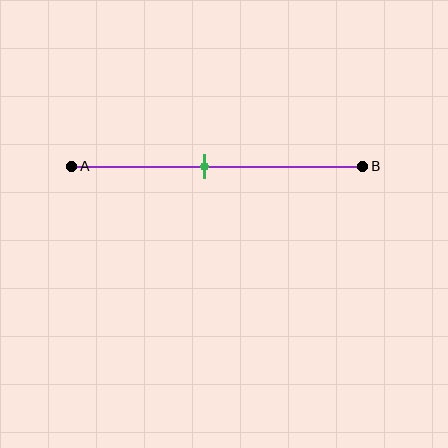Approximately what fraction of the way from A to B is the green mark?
The green mark is approximately 45% of the way from A to B.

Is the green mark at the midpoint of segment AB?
No, the mark is at about 45% from A, not at the 50% midpoint.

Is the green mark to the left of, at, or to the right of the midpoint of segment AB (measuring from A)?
The green mark is to the left of the midpoint of segment AB.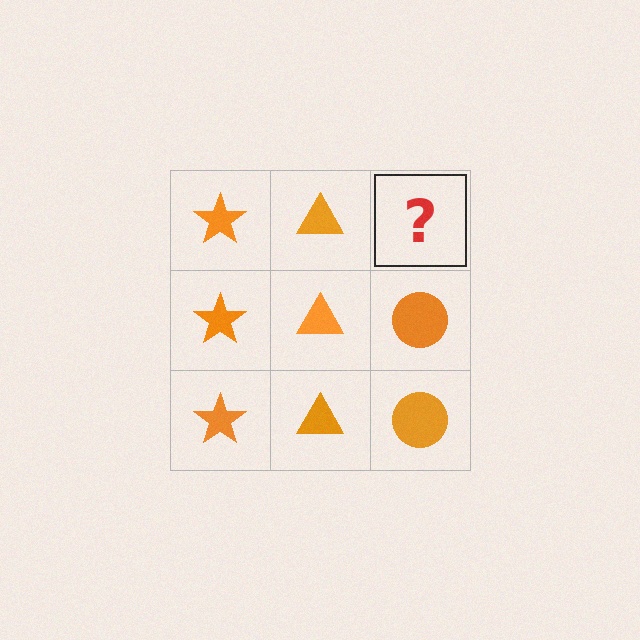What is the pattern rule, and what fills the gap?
The rule is that each column has a consistent shape. The gap should be filled with an orange circle.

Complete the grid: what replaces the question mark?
The question mark should be replaced with an orange circle.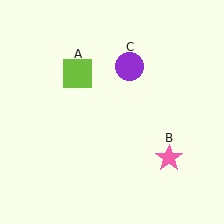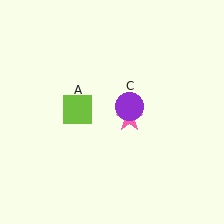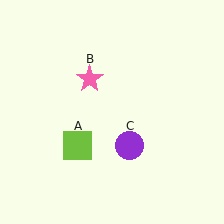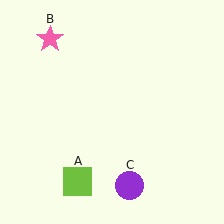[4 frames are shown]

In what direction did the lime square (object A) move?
The lime square (object A) moved down.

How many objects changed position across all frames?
3 objects changed position: lime square (object A), pink star (object B), purple circle (object C).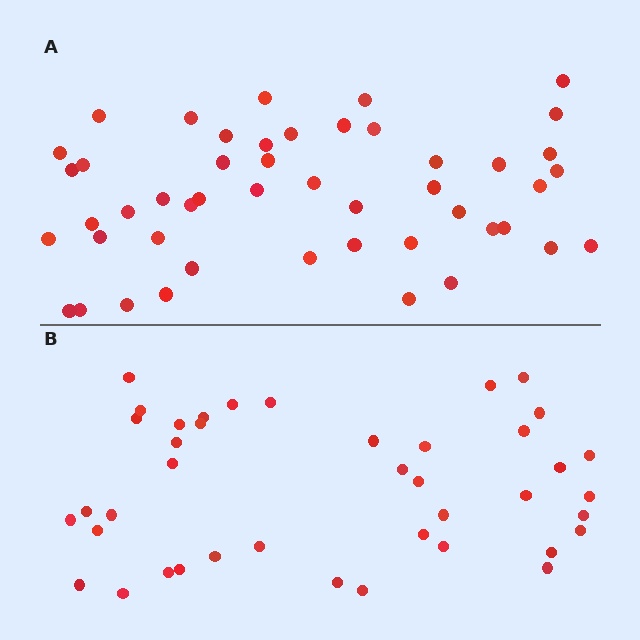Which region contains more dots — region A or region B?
Region A (the top region) has more dots.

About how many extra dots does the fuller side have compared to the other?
Region A has roughly 8 or so more dots than region B.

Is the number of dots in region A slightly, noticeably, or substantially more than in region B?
Region A has only slightly more — the two regions are fairly close. The ratio is roughly 1.2 to 1.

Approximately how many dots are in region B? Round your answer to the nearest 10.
About 40 dots. (The exact count is 41, which rounds to 40.)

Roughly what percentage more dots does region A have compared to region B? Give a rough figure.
About 15% more.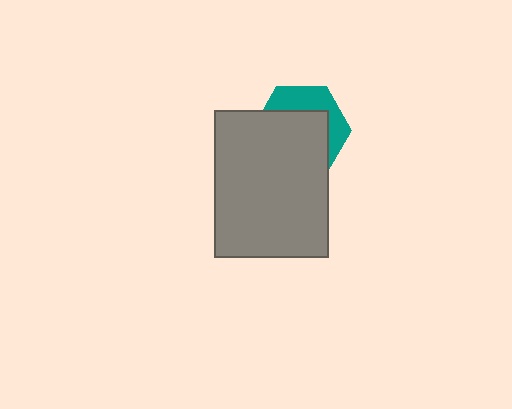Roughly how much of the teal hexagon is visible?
A small part of it is visible (roughly 35%).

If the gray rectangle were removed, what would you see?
You would see the complete teal hexagon.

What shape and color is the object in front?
The object in front is a gray rectangle.